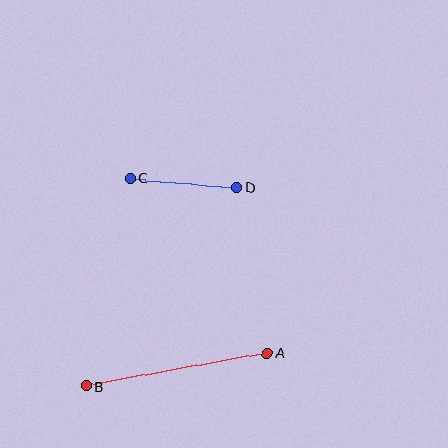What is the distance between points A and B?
The distance is approximately 184 pixels.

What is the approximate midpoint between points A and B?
The midpoint is at approximately (177, 370) pixels.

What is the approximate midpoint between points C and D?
The midpoint is at approximately (183, 183) pixels.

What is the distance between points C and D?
The distance is approximately 107 pixels.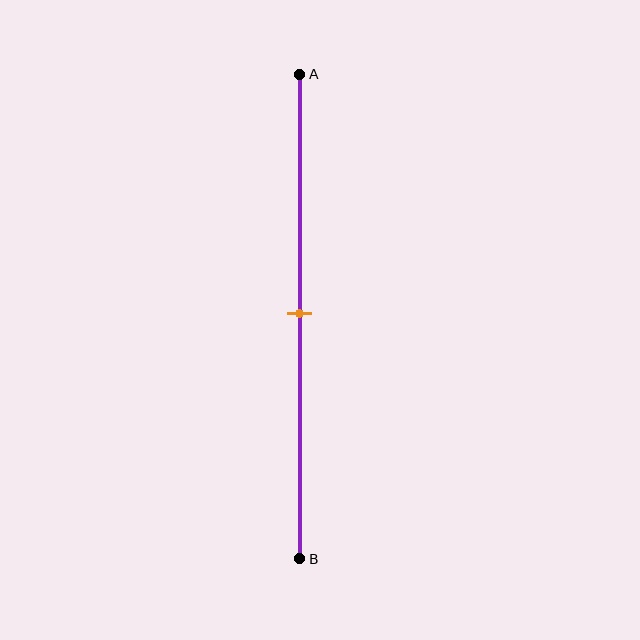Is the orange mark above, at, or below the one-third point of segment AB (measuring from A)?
The orange mark is below the one-third point of segment AB.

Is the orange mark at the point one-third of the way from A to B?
No, the mark is at about 50% from A, not at the 33% one-third point.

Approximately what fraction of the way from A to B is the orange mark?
The orange mark is approximately 50% of the way from A to B.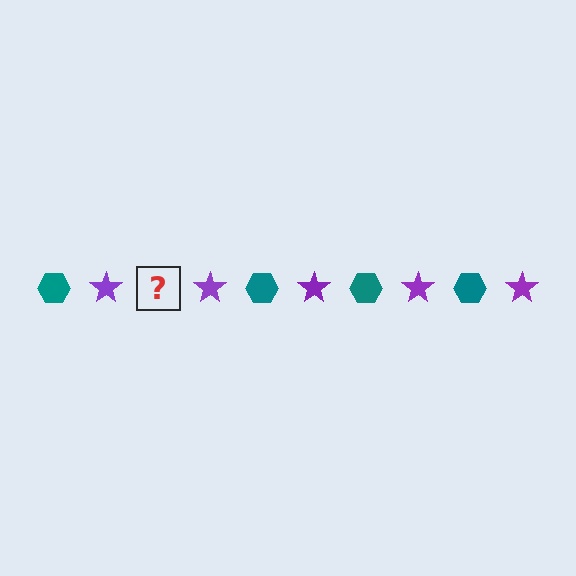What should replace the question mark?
The question mark should be replaced with a teal hexagon.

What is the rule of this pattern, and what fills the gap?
The rule is that the pattern alternates between teal hexagon and purple star. The gap should be filled with a teal hexagon.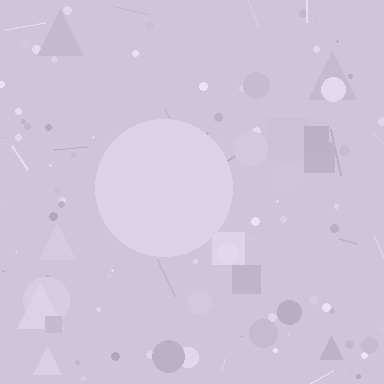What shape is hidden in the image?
A circle is hidden in the image.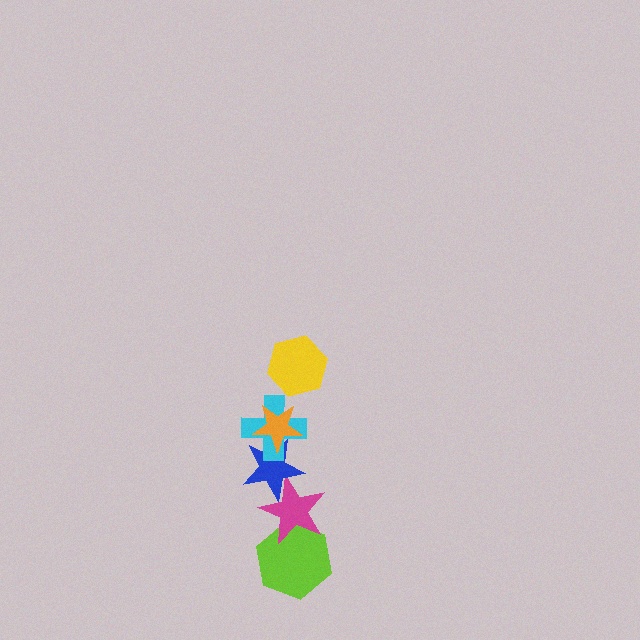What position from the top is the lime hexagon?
The lime hexagon is 6th from the top.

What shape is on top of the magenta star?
The blue star is on top of the magenta star.